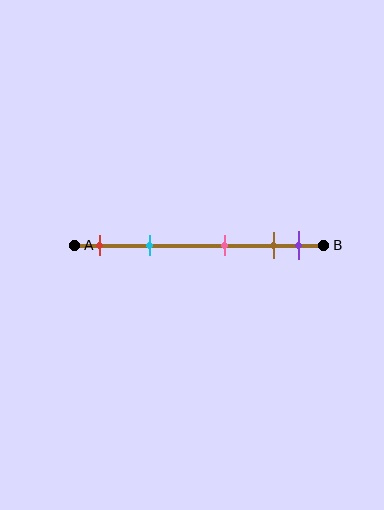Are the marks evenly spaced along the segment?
No, the marks are not evenly spaced.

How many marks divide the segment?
There are 5 marks dividing the segment.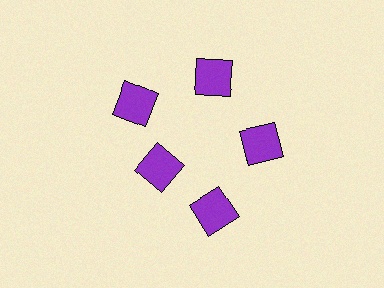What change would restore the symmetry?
The symmetry would be restored by moving it outward, back onto the ring so that all 5 squares sit at equal angles and equal distance from the center.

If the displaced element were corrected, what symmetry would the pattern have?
It would have 5-fold rotational symmetry — the pattern would map onto itself every 72 degrees.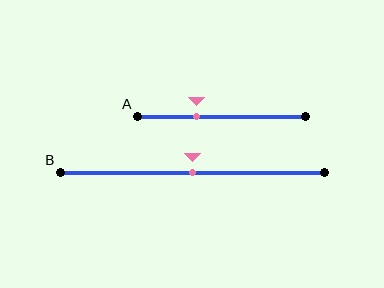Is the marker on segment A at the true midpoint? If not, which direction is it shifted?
No, the marker on segment A is shifted to the left by about 15% of the segment length.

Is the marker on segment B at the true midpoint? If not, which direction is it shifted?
Yes, the marker on segment B is at the true midpoint.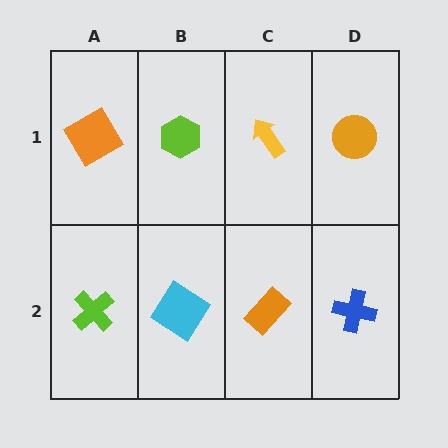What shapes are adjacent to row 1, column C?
An orange rectangle (row 2, column C), a lime hexagon (row 1, column B), an orange circle (row 1, column D).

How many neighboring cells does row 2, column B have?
3.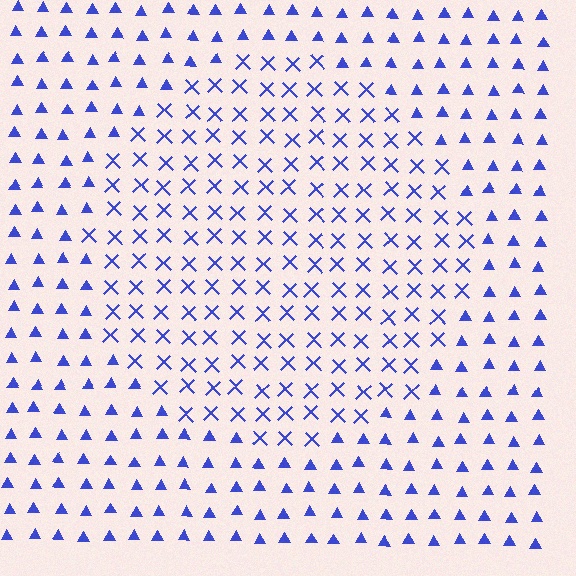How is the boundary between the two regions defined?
The boundary is defined by a change in element shape: X marks inside vs. triangles outside. All elements share the same color and spacing.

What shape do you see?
I see a circle.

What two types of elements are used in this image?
The image uses X marks inside the circle region and triangles outside it.